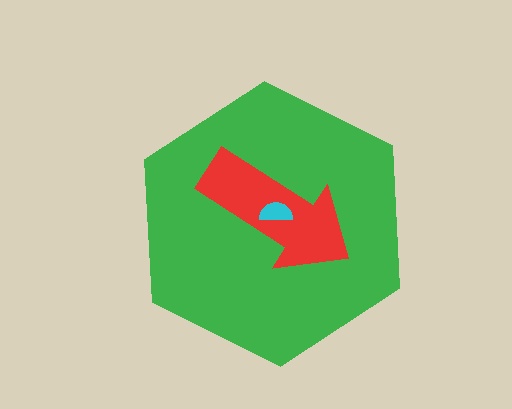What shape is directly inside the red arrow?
The cyan semicircle.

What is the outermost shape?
The green hexagon.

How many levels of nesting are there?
3.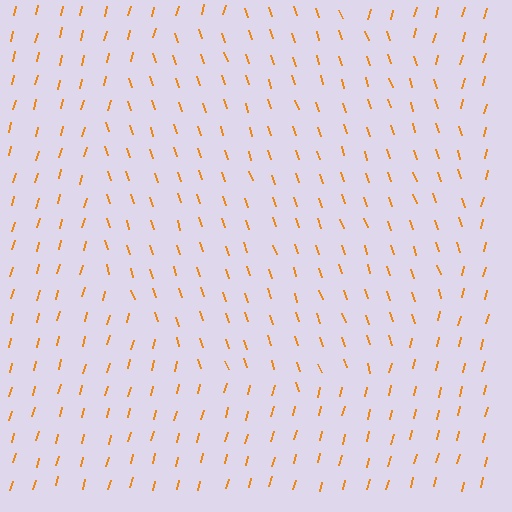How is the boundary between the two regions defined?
The boundary is defined purely by a change in line orientation (approximately 33 degrees difference). All lines are the same color and thickness.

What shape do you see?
I see a circle.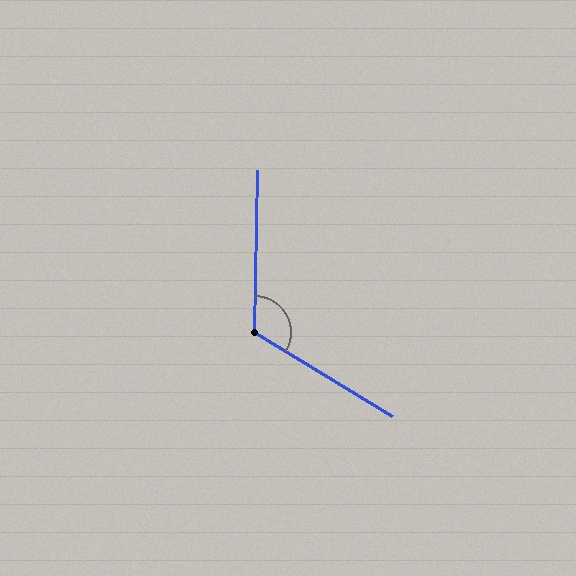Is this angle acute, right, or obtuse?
It is obtuse.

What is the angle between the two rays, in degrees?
Approximately 120 degrees.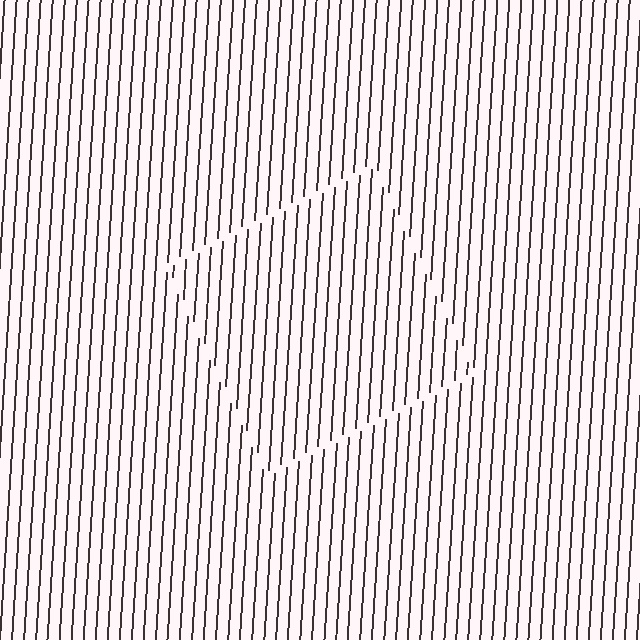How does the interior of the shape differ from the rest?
The interior of the shape contains the same grating, shifted by half a period — the contour is defined by the phase discontinuity where line-ends from the inner and outer gratings abut.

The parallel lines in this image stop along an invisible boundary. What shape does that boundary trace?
An illusory square. The interior of the shape contains the same grating, shifted by half a period — the contour is defined by the phase discontinuity where line-ends from the inner and outer gratings abut.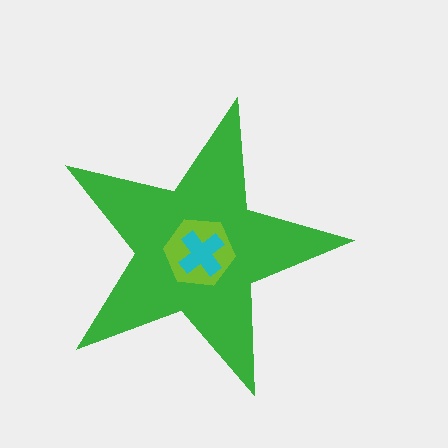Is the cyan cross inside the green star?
Yes.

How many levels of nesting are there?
3.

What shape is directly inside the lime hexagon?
The cyan cross.